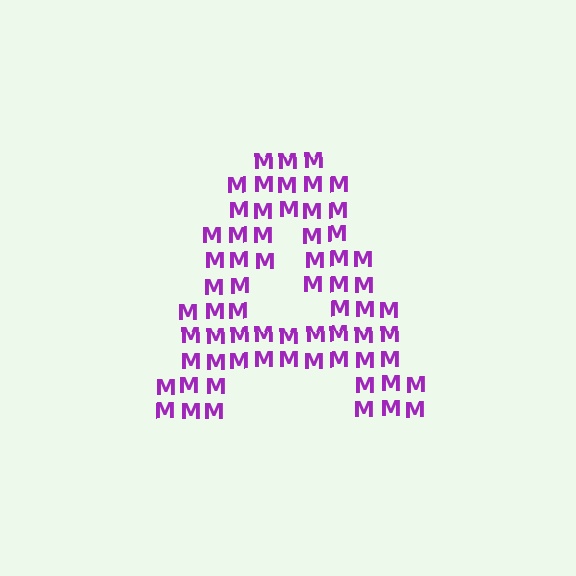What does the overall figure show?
The overall figure shows the letter A.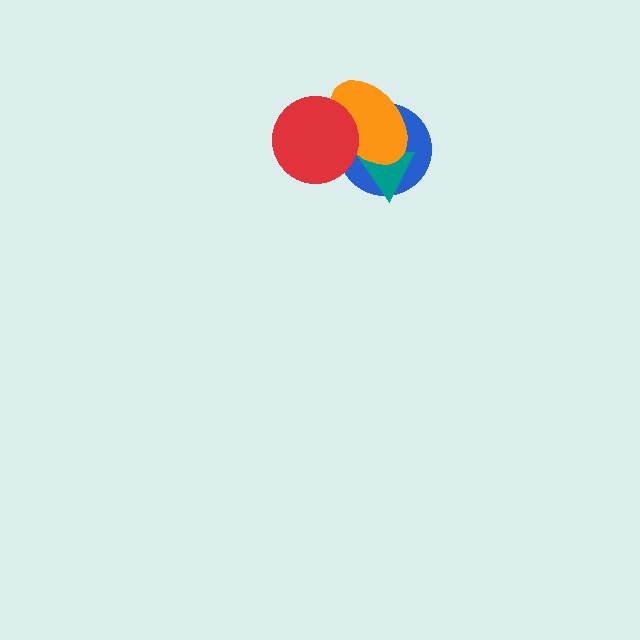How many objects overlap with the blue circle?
3 objects overlap with the blue circle.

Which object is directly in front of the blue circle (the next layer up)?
The teal triangle is directly in front of the blue circle.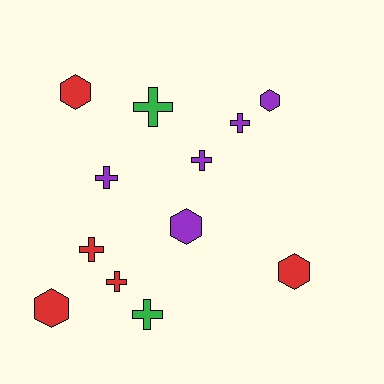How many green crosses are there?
There are 2 green crosses.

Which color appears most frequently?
Red, with 5 objects.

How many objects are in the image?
There are 12 objects.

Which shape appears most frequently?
Cross, with 7 objects.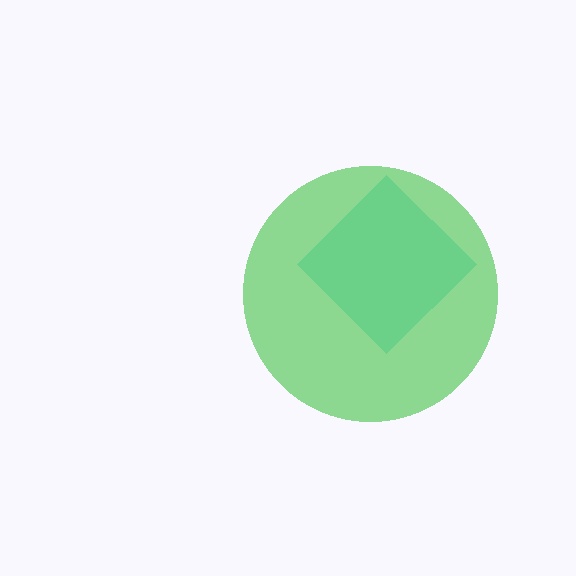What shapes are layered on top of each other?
The layered shapes are: a cyan diamond, a green circle.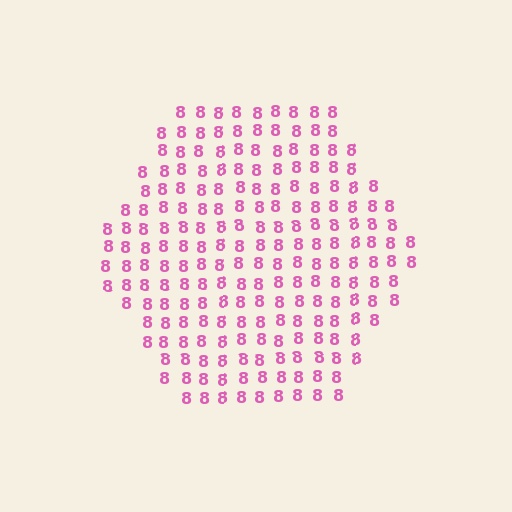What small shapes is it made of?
It is made of small digit 8's.